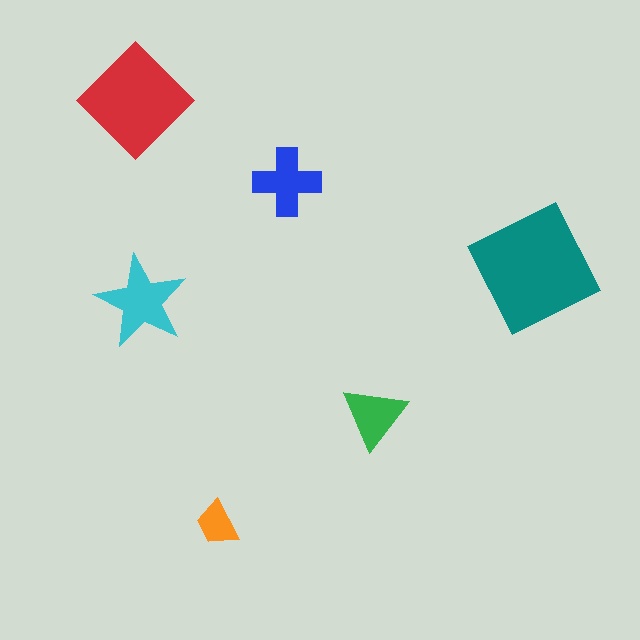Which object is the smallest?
The orange trapezoid.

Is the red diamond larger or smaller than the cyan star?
Larger.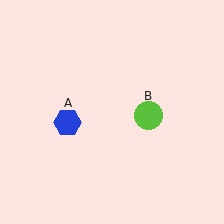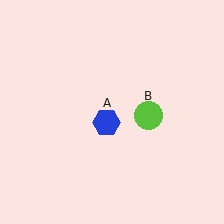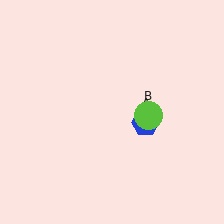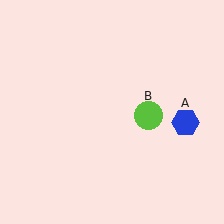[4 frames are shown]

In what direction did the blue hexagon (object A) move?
The blue hexagon (object A) moved right.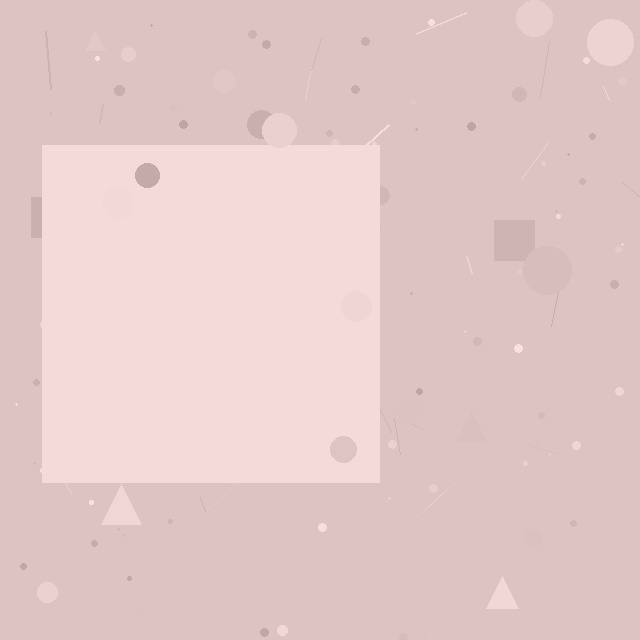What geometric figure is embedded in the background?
A square is embedded in the background.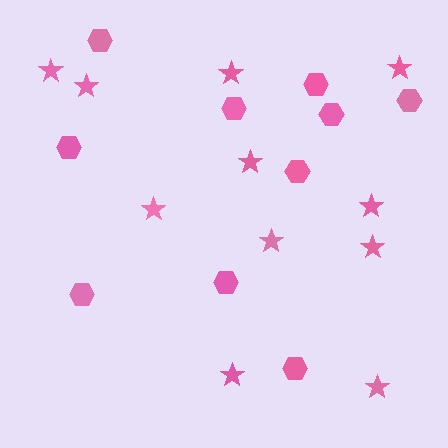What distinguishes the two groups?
There are 2 groups: one group of hexagons (10) and one group of stars (11).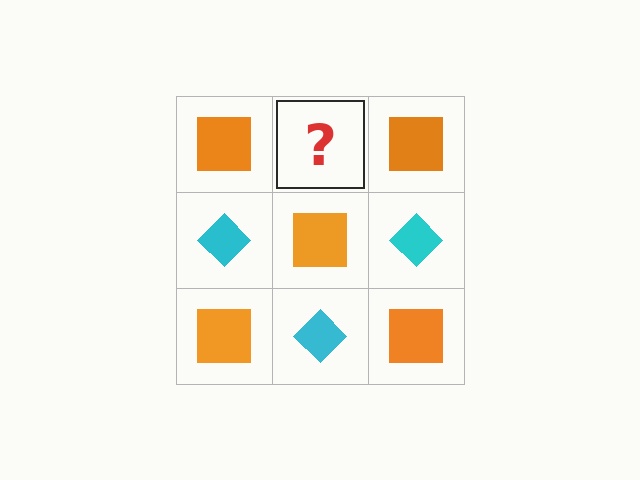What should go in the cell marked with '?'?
The missing cell should contain a cyan diamond.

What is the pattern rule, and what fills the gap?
The rule is that it alternates orange square and cyan diamond in a checkerboard pattern. The gap should be filled with a cyan diamond.